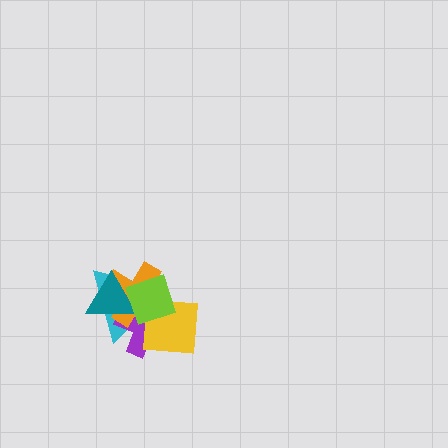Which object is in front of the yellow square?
The lime diamond is in front of the yellow square.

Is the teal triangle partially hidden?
Yes, it is partially covered by another shape.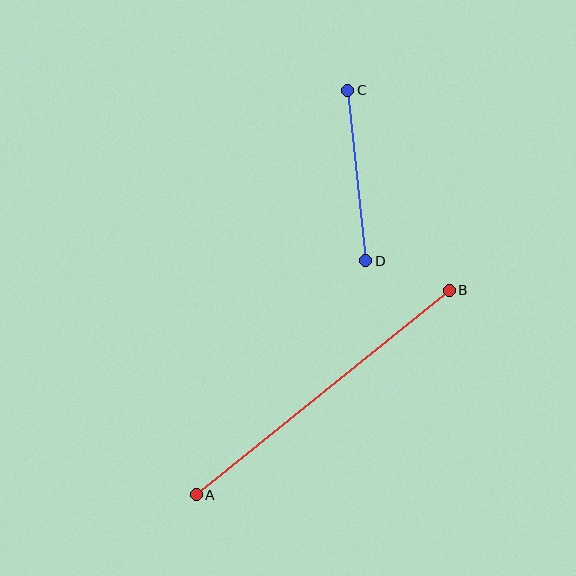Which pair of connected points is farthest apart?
Points A and B are farthest apart.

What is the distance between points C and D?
The distance is approximately 171 pixels.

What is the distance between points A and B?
The distance is approximately 325 pixels.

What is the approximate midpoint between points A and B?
The midpoint is at approximately (323, 393) pixels.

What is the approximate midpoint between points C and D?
The midpoint is at approximately (357, 176) pixels.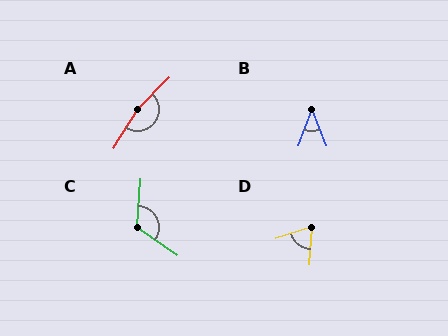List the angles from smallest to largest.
B (42°), D (70°), C (121°), A (166°).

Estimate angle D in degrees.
Approximately 70 degrees.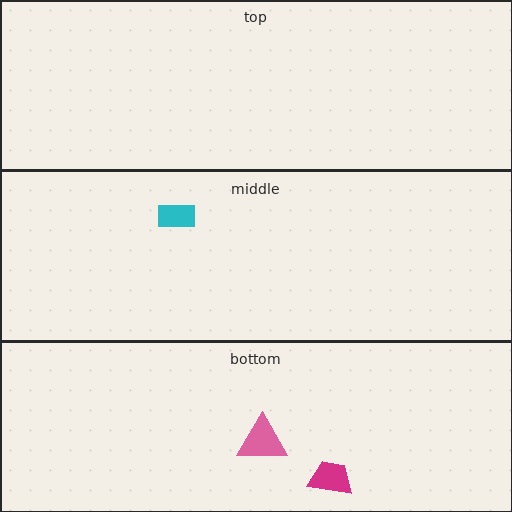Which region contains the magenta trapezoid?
The bottom region.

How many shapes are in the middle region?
1.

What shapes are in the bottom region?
The magenta trapezoid, the pink triangle.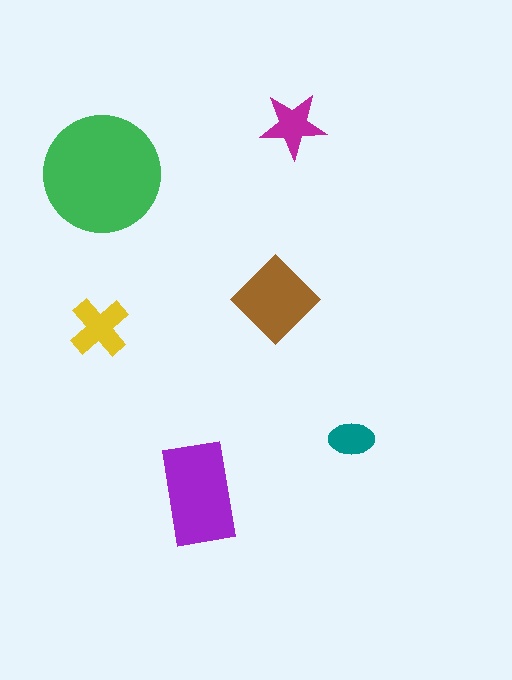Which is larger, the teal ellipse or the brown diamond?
The brown diamond.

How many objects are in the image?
There are 6 objects in the image.